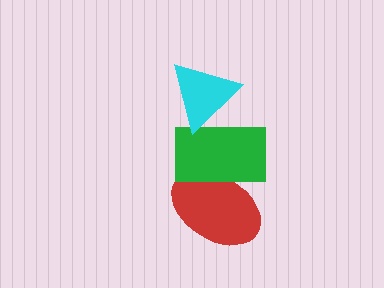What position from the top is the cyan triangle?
The cyan triangle is 1st from the top.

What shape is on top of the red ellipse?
The green rectangle is on top of the red ellipse.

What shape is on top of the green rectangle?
The cyan triangle is on top of the green rectangle.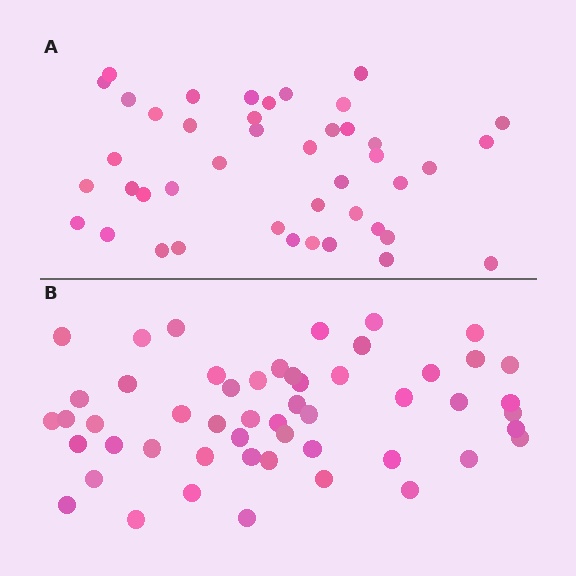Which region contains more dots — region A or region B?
Region B (the bottom region) has more dots.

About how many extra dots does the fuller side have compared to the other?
Region B has roughly 8 or so more dots than region A.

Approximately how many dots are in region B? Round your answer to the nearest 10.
About 50 dots. (The exact count is 52, which rounds to 50.)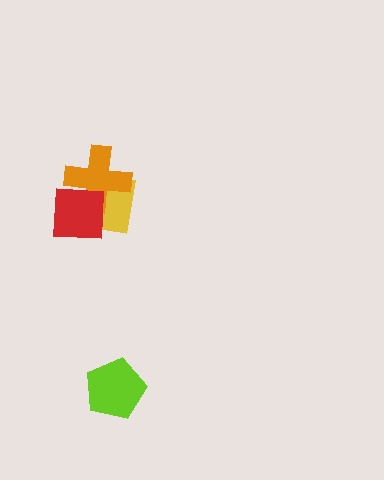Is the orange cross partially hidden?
Yes, it is partially covered by another shape.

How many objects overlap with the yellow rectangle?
2 objects overlap with the yellow rectangle.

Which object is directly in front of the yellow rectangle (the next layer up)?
The orange cross is directly in front of the yellow rectangle.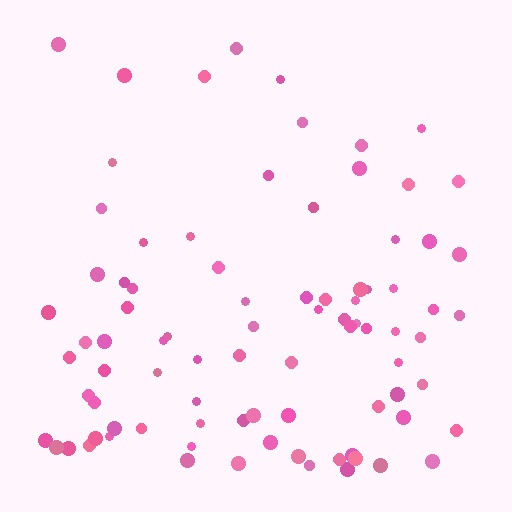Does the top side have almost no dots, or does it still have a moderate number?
Still a moderate number, just noticeably fewer than the bottom.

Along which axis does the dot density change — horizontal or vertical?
Vertical.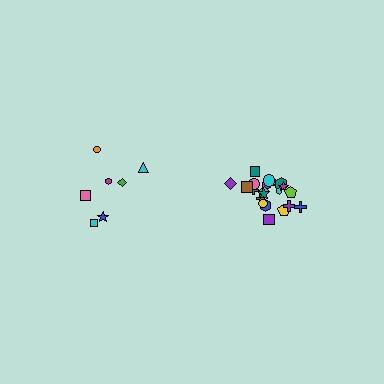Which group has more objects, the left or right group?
The right group.